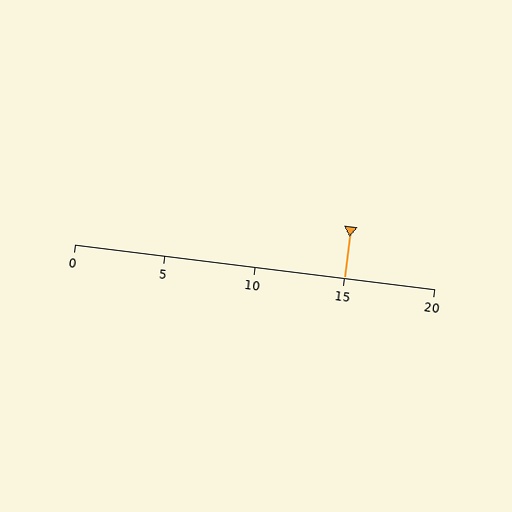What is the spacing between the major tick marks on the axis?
The major ticks are spaced 5 apart.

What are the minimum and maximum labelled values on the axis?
The axis runs from 0 to 20.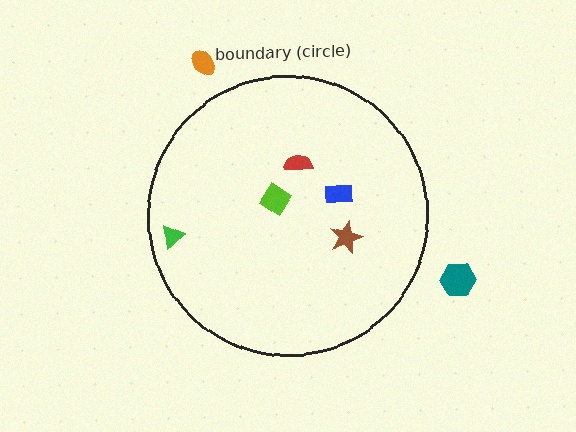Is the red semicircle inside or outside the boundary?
Inside.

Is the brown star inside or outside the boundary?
Inside.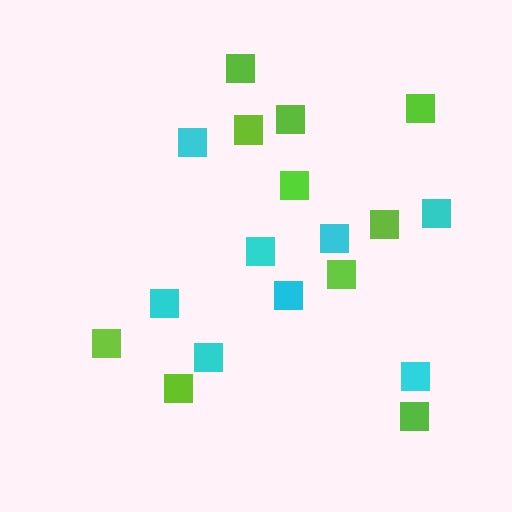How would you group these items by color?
There are 2 groups: one group of lime squares (10) and one group of cyan squares (8).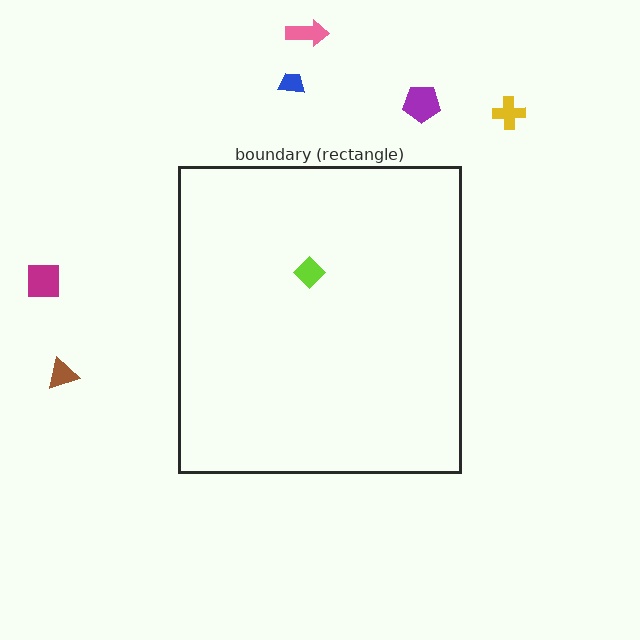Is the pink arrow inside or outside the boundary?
Outside.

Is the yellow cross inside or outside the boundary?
Outside.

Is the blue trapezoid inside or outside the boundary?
Outside.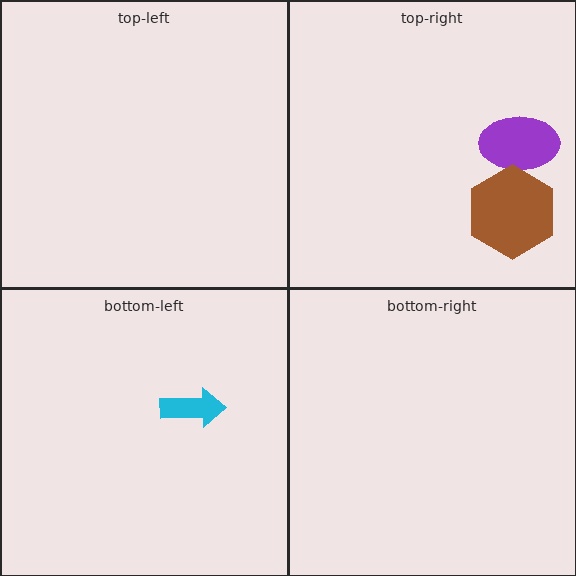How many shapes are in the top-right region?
2.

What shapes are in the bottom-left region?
The cyan arrow.